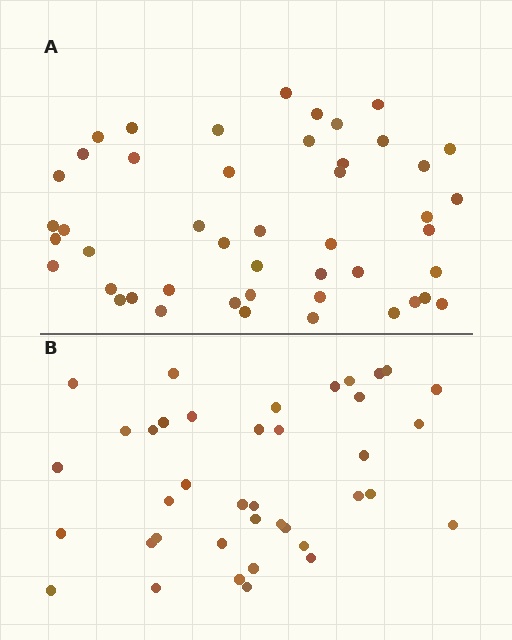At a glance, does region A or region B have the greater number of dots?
Region A (the top region) has more dots.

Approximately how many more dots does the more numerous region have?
Region A has roughly 8 or so more dots than region B.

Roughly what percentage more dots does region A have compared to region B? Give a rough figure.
About 20% more.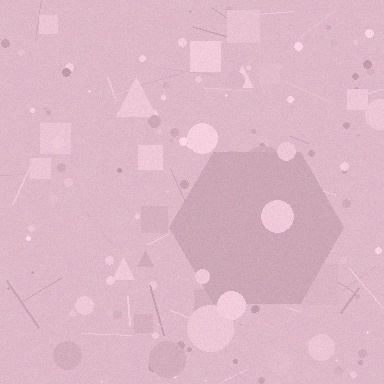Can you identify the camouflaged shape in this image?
The camouflaged shape is a hexagon.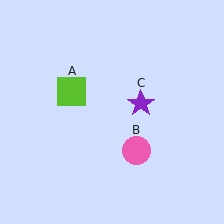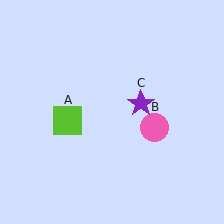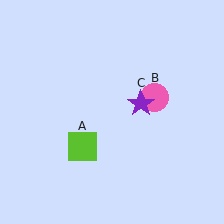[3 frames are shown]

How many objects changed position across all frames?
2 objects changed position: lime square (object A), pink circle (object B).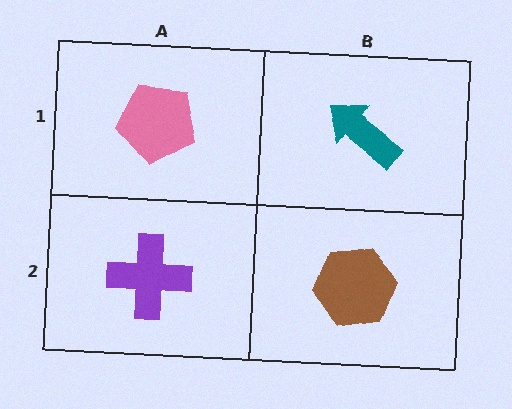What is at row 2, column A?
A purple cross.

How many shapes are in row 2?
2 shapes.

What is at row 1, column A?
A pink pentagon.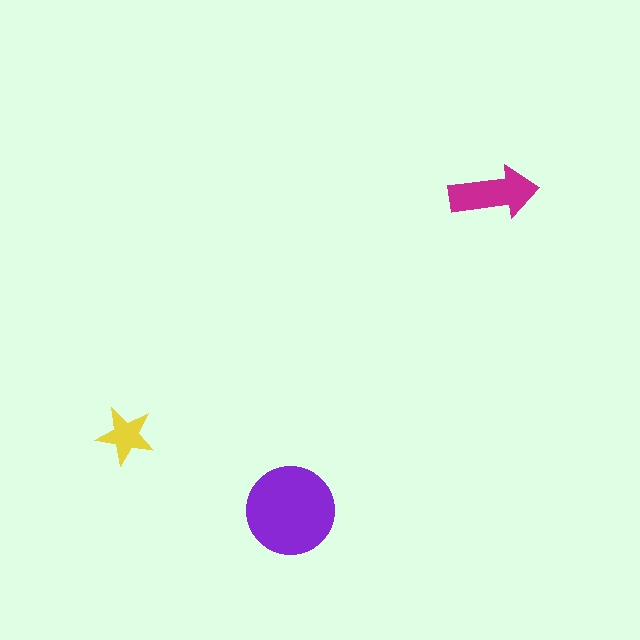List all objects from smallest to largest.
The yellow star, the magenta arrow, the purple circle.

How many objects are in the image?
There are 3 objects in the image.